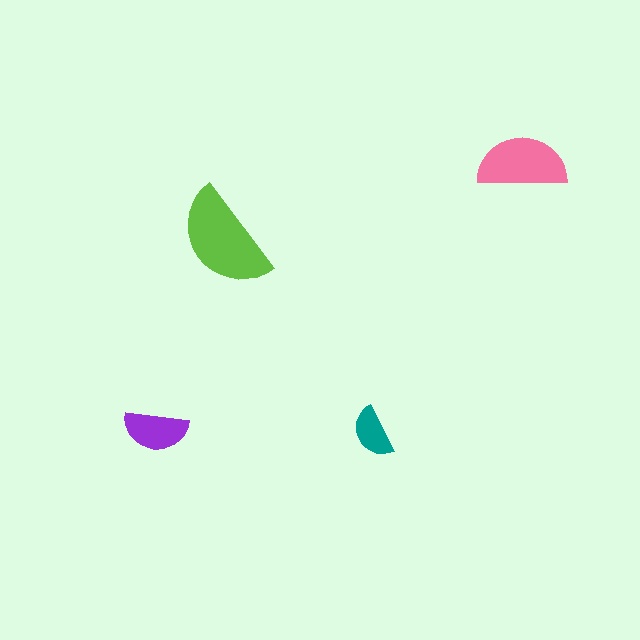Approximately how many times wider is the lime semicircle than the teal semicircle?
About 2 times wider.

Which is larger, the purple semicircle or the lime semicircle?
The lime one.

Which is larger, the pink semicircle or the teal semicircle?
The pink one.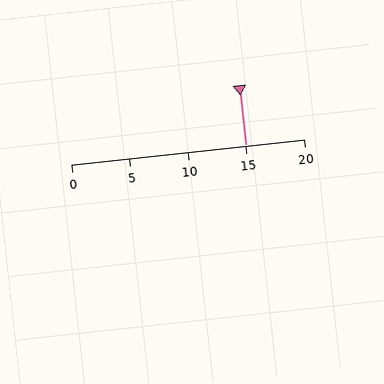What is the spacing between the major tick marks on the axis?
The major ticks are spaced 5 apart.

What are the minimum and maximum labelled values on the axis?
The axis runs from 0 to 20.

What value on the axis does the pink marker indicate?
The marker indicates approximately 15.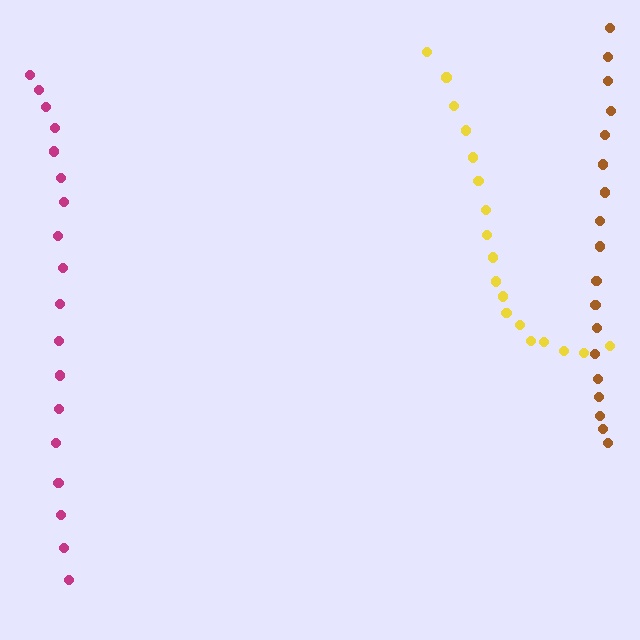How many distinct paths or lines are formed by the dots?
There are 3 distinct paths.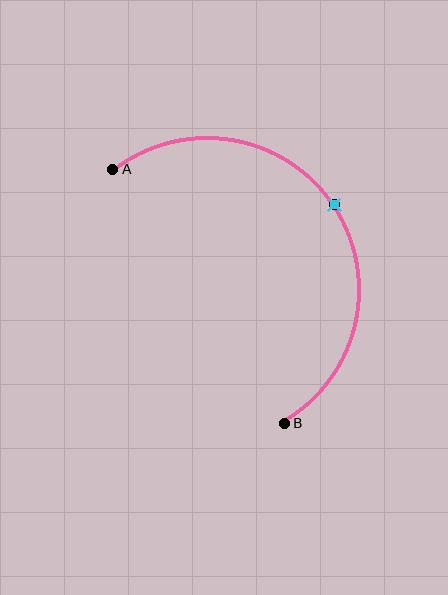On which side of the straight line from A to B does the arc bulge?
The arc bulges above and to the right of the straight line connecting A and B.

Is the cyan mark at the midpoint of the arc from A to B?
Yes. The cyan mark lies on the arc at equal arc-length from both A and B — it is the arc midpoint.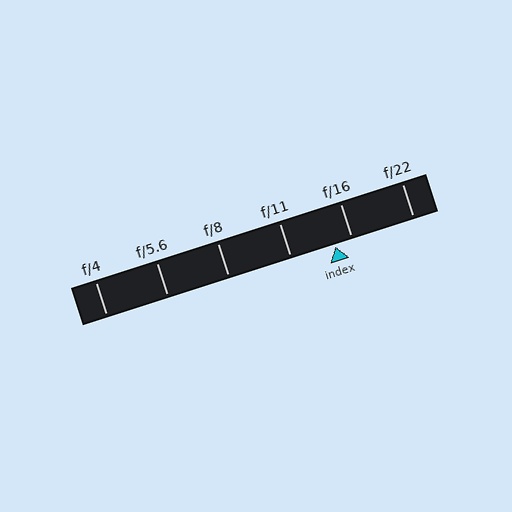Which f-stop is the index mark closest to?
The index mark is closest to f/16.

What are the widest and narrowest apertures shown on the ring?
The widest aperture shown is f/4 and the narrowest is f/22.